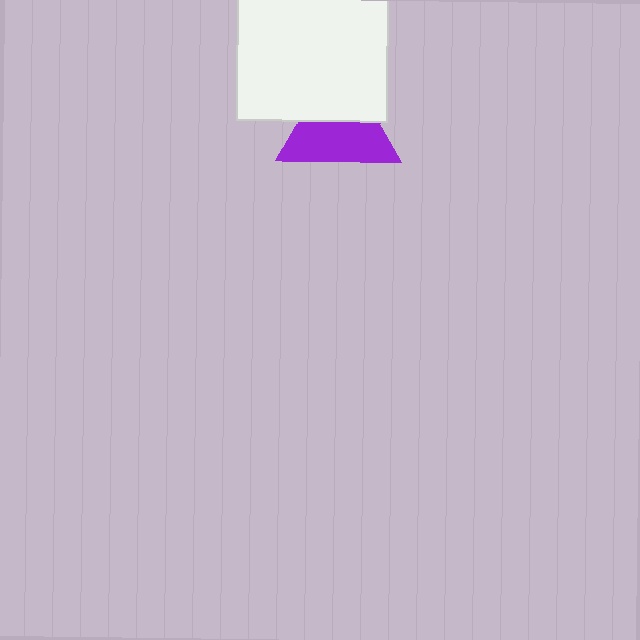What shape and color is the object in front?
The object in front is a white square.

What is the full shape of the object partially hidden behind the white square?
The partially hidden object is a purple triangle.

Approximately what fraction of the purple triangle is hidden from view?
Roughly 41% of the purple triangle is hidden behind the white square.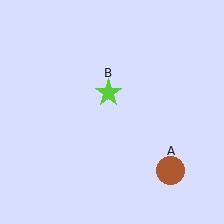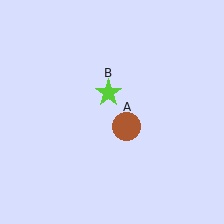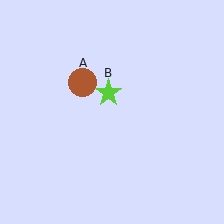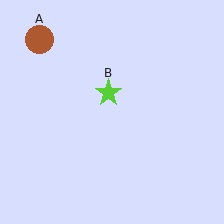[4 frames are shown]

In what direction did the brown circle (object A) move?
The brown circle (object A) moved up and to the left.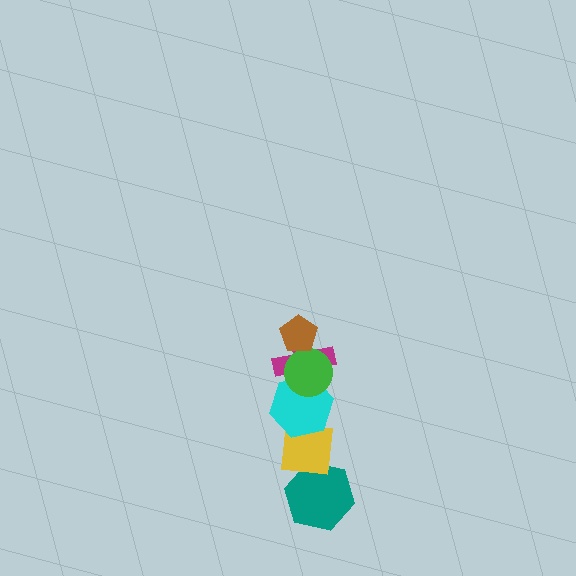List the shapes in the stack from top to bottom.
From top to bottom: the brown pentagon, the green circle, the magenta cross, the cyan hexagon, the yellow square, the teal hexagon.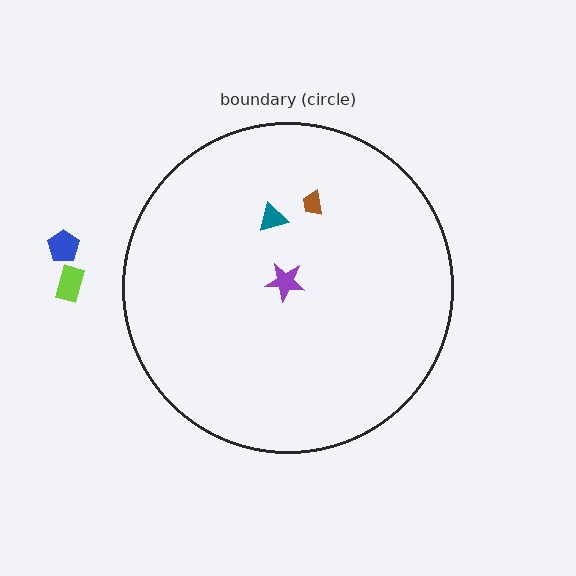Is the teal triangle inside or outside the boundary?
Inside.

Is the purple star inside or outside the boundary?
Inside.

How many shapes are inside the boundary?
3 inside, 2 outside.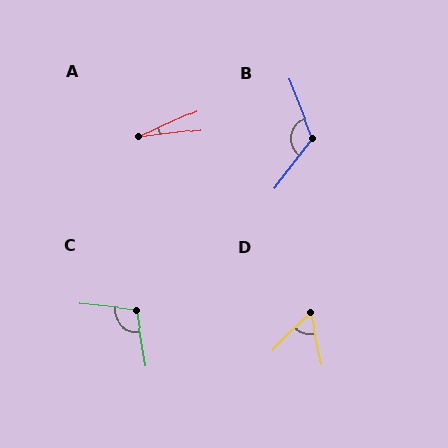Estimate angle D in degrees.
Approximately 56 degrees.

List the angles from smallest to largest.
A (18°), D (56°), C (105°), B (120°).